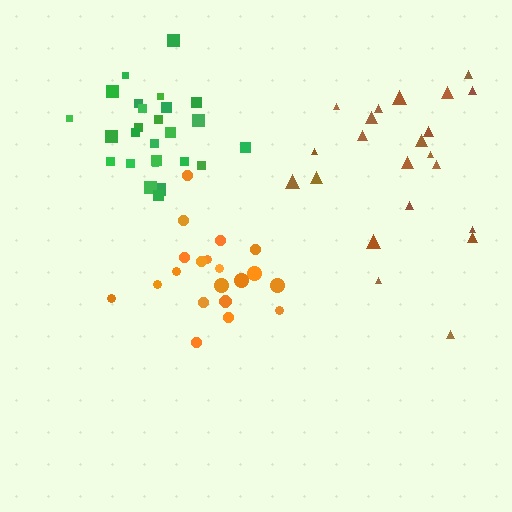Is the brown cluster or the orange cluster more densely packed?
Orange.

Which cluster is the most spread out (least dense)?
Brown.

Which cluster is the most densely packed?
Green.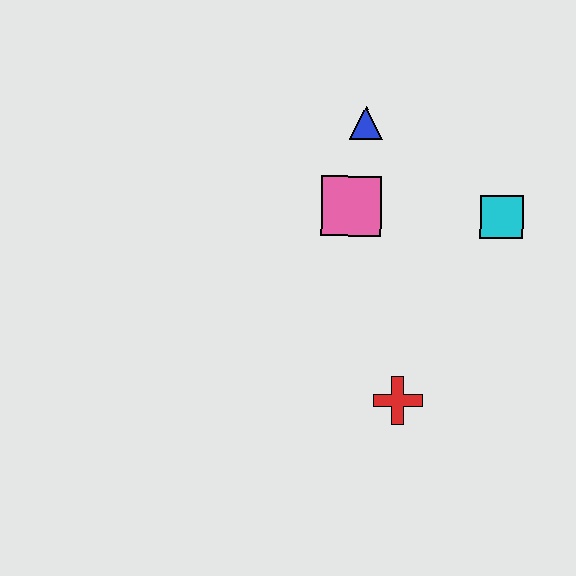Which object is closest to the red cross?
The pink square is closest to the red cross.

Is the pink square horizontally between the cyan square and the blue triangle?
No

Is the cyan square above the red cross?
Yes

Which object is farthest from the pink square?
The red cross is farthest from the pink square.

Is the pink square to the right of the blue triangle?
No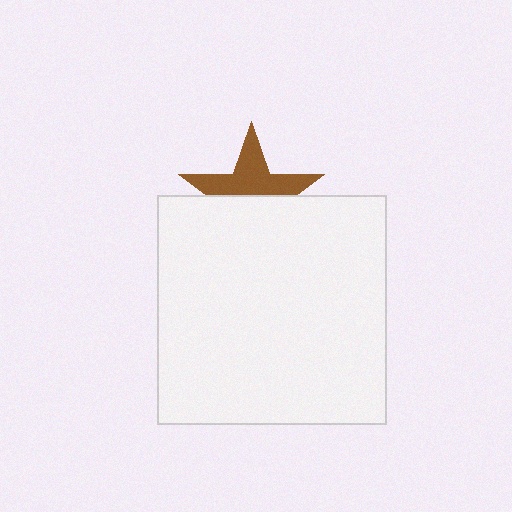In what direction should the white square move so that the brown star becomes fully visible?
The white square should move down. That is the shortest direction to clear the overlap and leave the brown star fully visible.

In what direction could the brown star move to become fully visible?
The brown star could move up. That would shift it out from behind the white square entirely.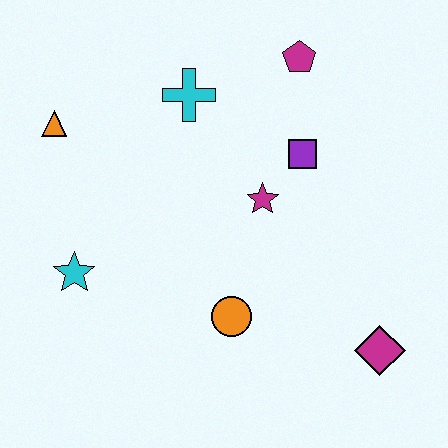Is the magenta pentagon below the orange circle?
No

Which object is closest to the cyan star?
The orange triangle is closest to the cyan star.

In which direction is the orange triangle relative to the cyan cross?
The orange triangle is to the left of the cyan cross.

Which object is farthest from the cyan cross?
The magenta diamond is farthest from the cyan cross.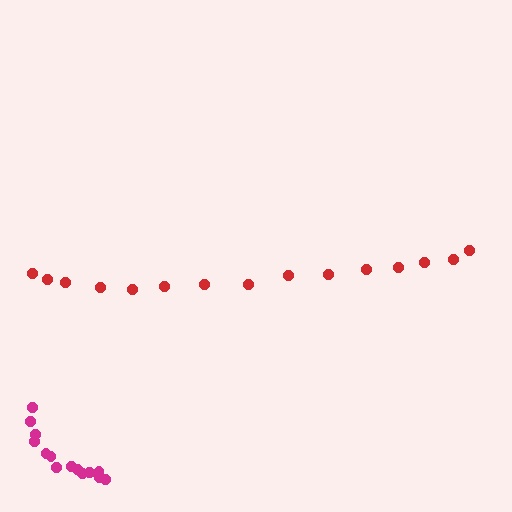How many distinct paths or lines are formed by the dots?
There are 2 distinct paths.